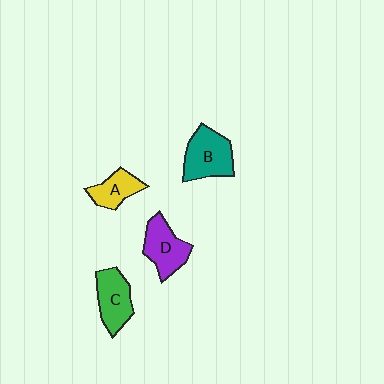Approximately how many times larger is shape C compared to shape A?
Approximately 1.3 times.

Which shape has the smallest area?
Shape A (yellow).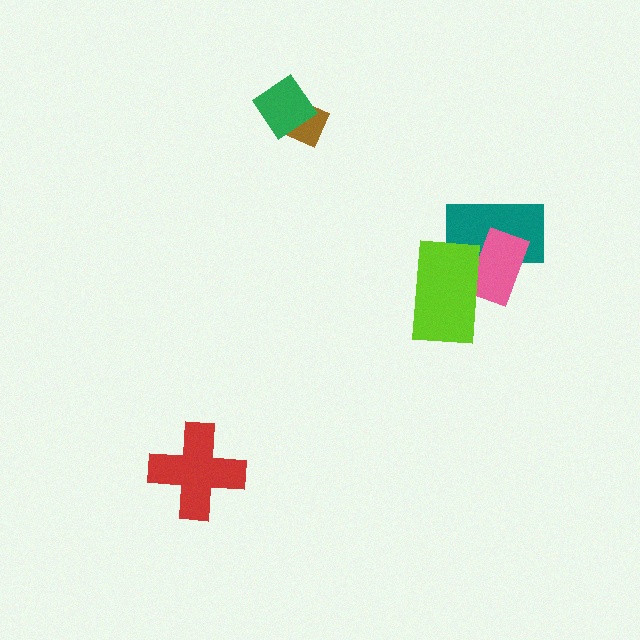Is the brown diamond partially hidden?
Yes, it is partially covered by another shape.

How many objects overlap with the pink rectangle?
2 objects overlap with the pink rectangle.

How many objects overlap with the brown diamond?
1 object overlaps with the brown diamond.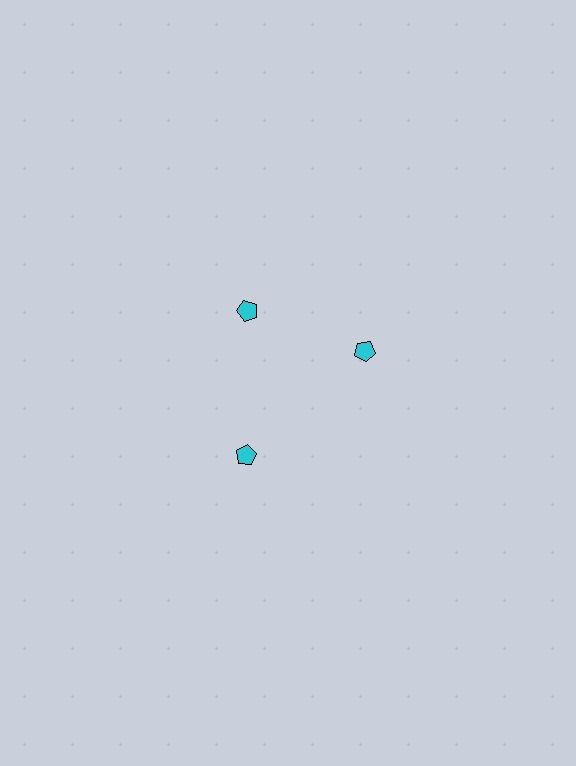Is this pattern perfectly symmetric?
No. The 3 cyan pentagons are arranged in a ring, but one element near the 3 o'clock position is rotated out of alignment along the ring, breaking the 3-fold rotational symmetry.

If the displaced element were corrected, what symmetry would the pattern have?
It would have 3-fold rotational symmetry — the pattern would map onto itself every 120 degrees.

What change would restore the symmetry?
The symmetry would be restored by rotating it back into even spacing with its neighbors so that all 3 pentagons sit at equal angles and equal distance from the center.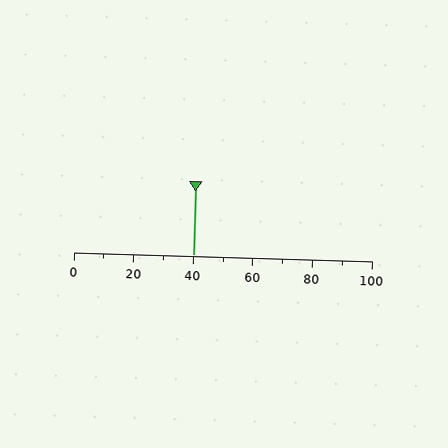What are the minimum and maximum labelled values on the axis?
The axis runs from 0 to 100.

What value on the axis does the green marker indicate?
The marker indicates approximately 40.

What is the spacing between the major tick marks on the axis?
The major ticks are spaced 20 apart.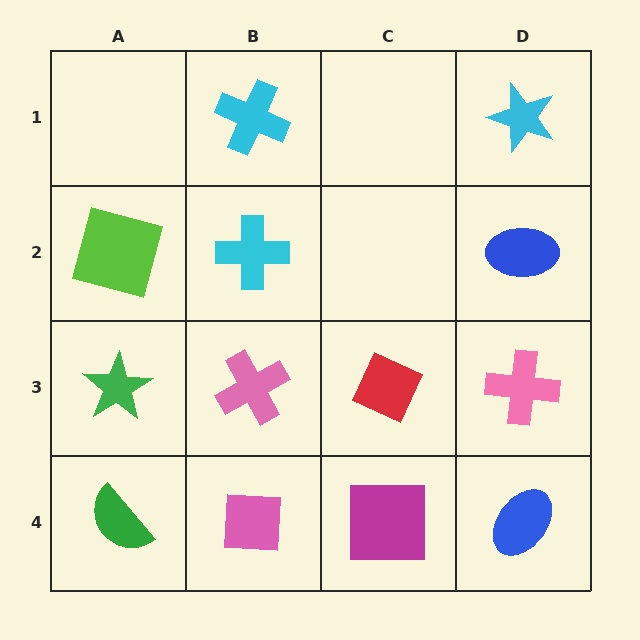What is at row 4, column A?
A green semicircle.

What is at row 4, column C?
A magenta square.